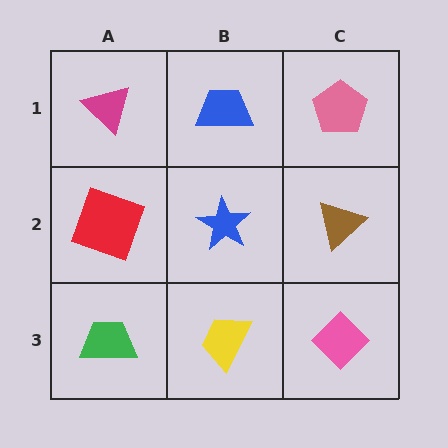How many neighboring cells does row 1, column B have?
3.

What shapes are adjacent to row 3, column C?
A brown triangle (row 2, column C), a yellow trapezoid (row 3, column B).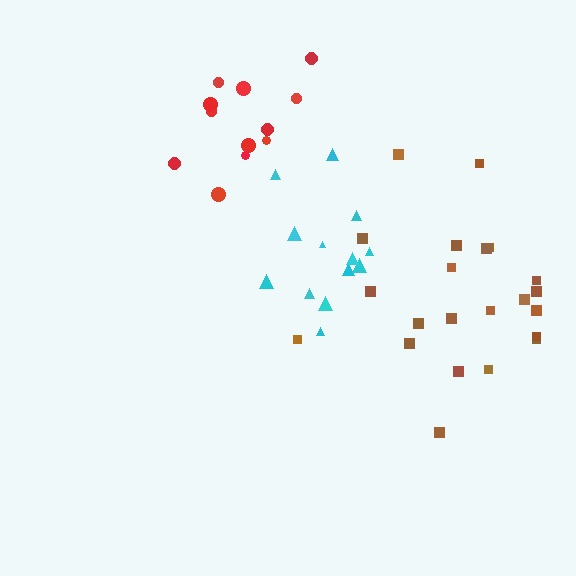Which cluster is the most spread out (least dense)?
Brown.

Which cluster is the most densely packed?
Red.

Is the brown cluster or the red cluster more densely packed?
Red.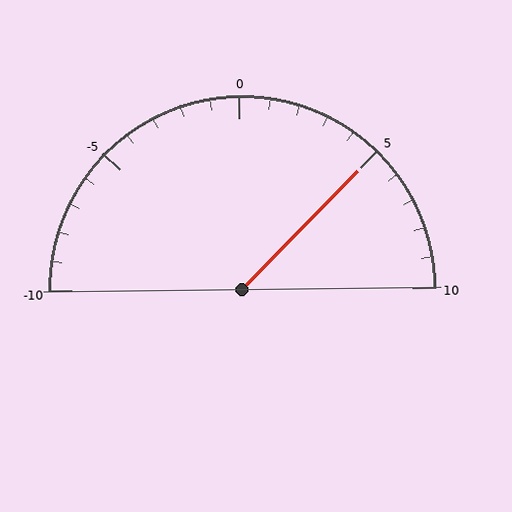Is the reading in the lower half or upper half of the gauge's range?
The reading is in the upper half of the range (-10 to 10).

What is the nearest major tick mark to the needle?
The nearest major tick mark is 5.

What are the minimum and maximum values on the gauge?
The gauge ranges from -10 to 10.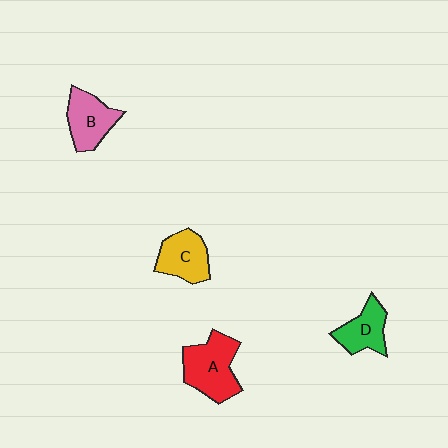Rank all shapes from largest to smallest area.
From largest to smallest: A (red), B (pink), C (yellow), D (green).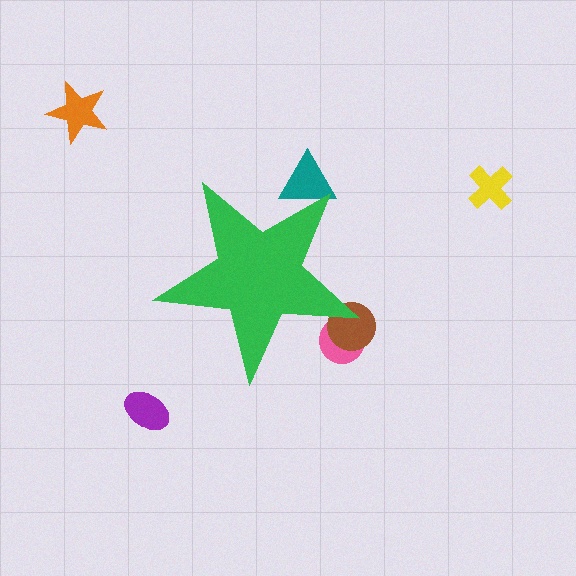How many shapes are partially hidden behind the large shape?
3 shapes are partially hidden.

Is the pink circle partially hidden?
Yes, the pink circle is partially hidden behind the green star.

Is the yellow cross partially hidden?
No, the yellow cross is fully visible.